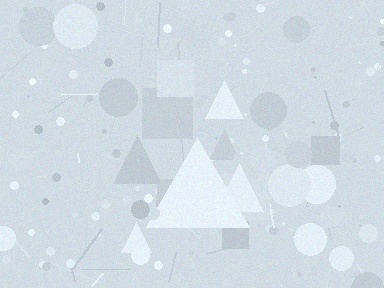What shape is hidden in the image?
A triangle is hidden in the image.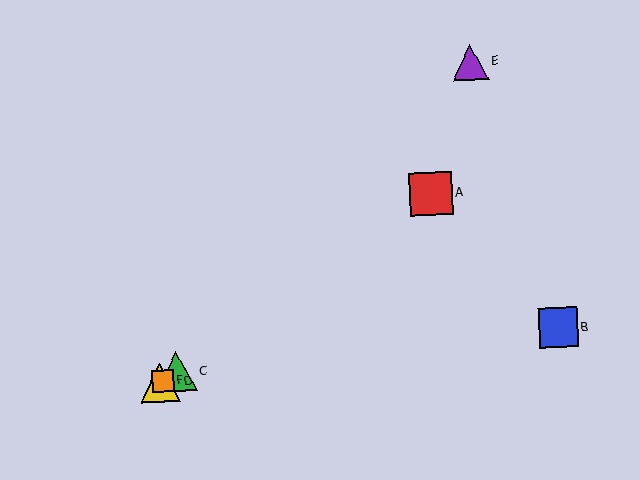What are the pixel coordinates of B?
Object B is at (558, 327).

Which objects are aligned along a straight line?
Objects A, C, D, F are aligned along a straight line.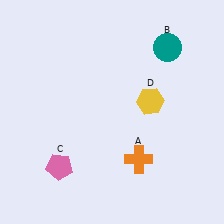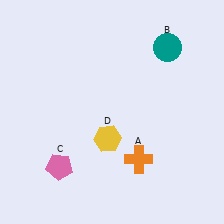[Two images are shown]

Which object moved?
The yellow hexagon (D) moved left.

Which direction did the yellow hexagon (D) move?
The yellow hexagon (D) moved left.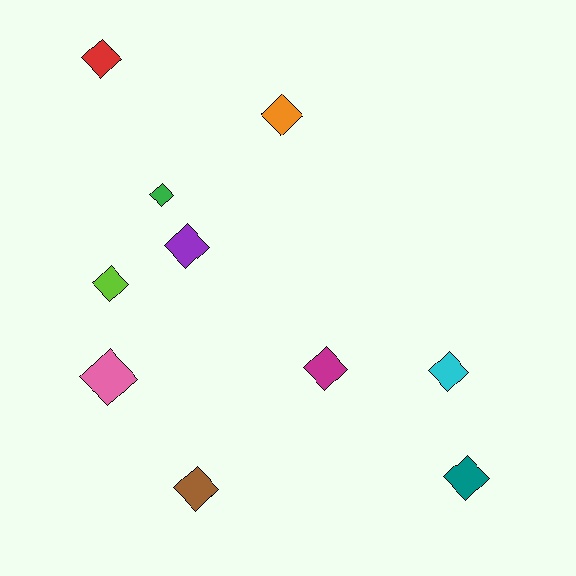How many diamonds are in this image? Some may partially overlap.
There are 10 diamonds.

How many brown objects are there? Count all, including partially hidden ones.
There is 1 brown object.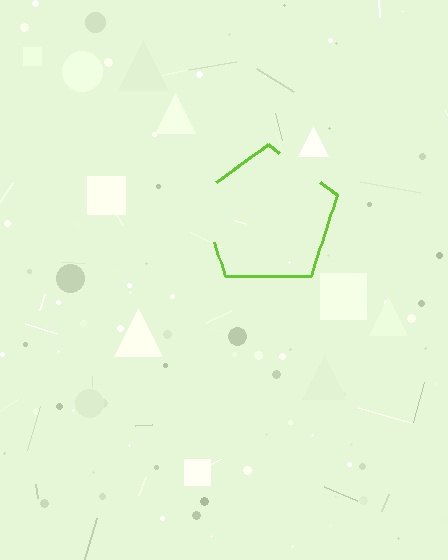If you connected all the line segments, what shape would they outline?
They would outline a pentagon.